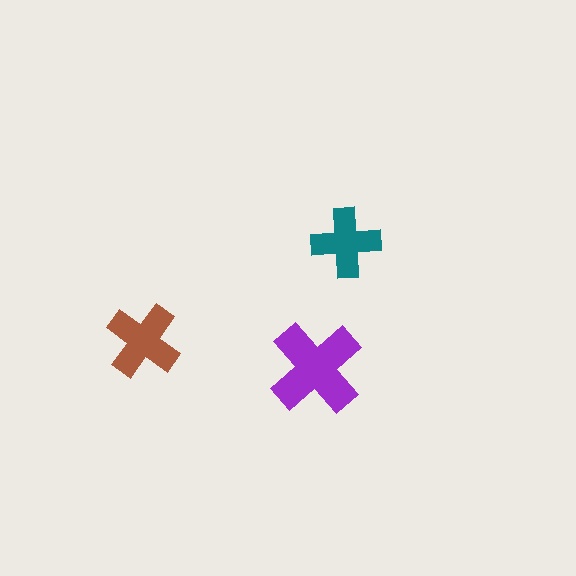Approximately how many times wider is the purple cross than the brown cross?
About 1.5 times wider.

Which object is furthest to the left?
The brown cross is leftmost.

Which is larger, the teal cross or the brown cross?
The brown one.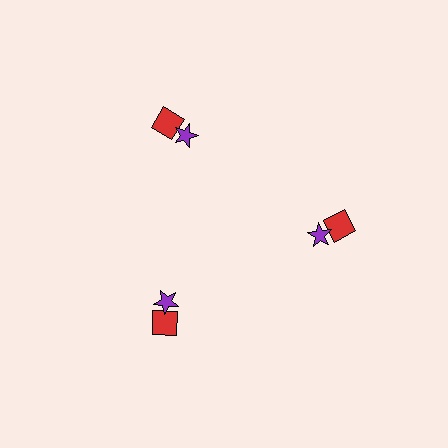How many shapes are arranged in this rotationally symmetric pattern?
There are 6 shapes, arranged in 3 groups of 2.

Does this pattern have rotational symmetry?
Yes, this pattern has 3-fold rotational symmetry. It looks the same after rotating 120 degrees around the center.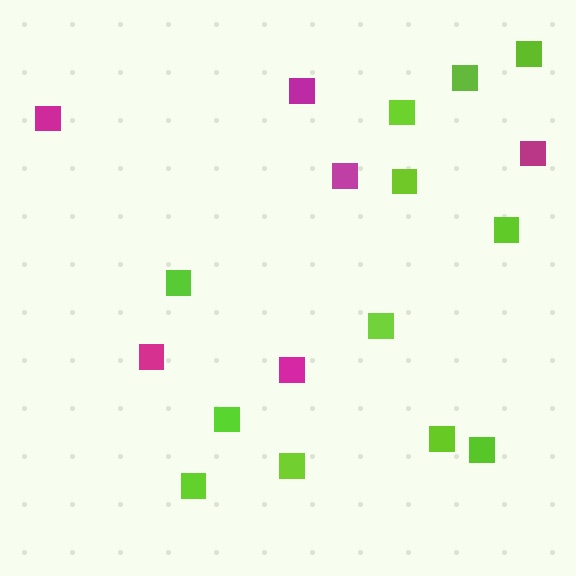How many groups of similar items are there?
There are 2 groups: one group of magenta squares (6) and one group of lime squares (12).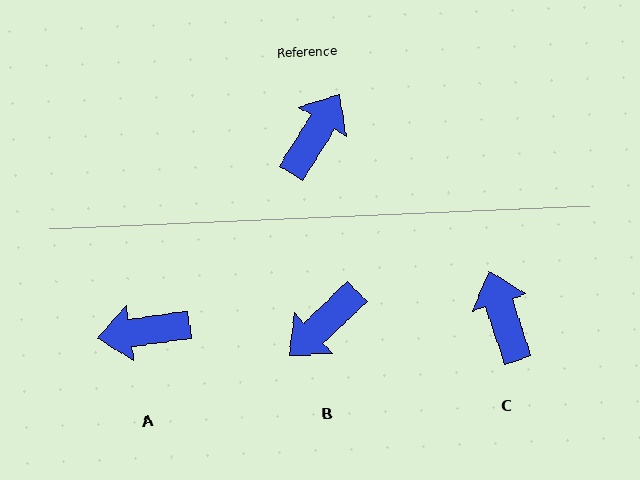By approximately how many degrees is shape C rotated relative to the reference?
Approximately 50 degrees counter-clockwise.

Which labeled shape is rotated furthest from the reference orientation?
B, about 165 degrees away.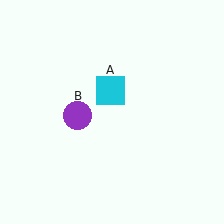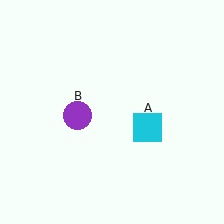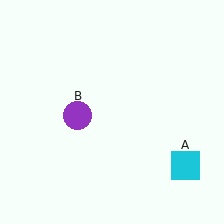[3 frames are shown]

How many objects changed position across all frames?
1 object changed position: cyan square (object A).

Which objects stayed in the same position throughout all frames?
Purple circle (object B) remained stationary.